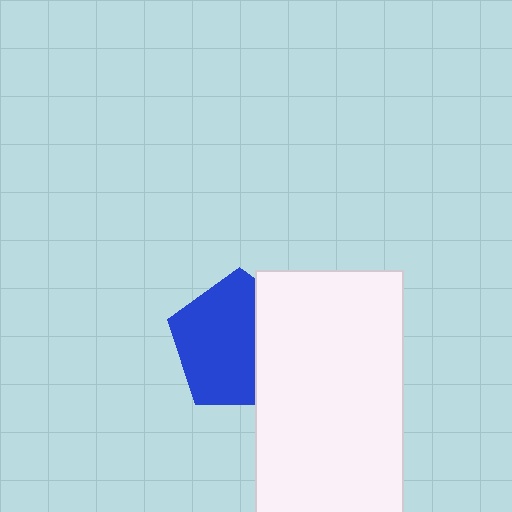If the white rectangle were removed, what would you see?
You would see the complete blue pentagon.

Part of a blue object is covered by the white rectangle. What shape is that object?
It is a pentagon.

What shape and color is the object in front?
The object in front is a white rectangle.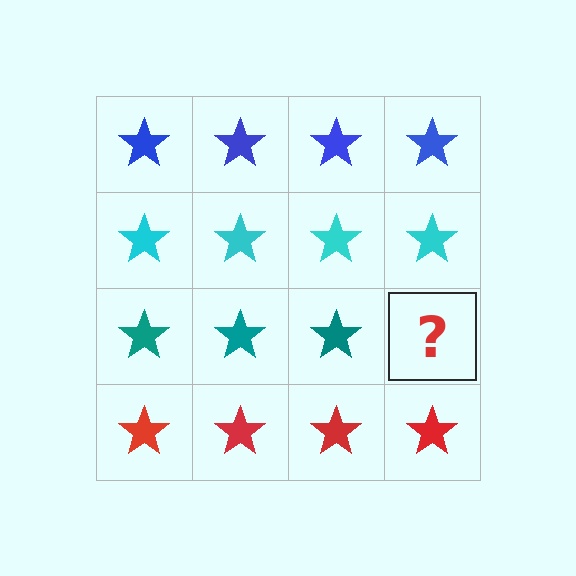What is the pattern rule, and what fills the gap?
The rule is that each row has a consistent color. The gap should be filled with a teal star.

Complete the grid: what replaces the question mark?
The question mark should be replaced with a teal star.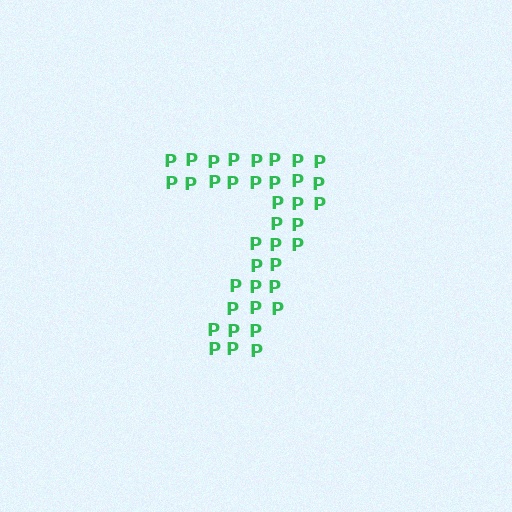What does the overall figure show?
The overall figure shows the digit 7.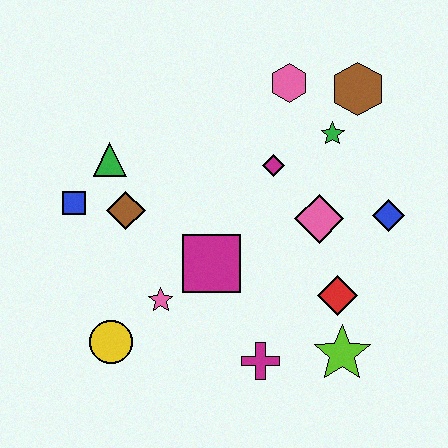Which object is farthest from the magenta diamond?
The yellow circle is farthest from the magenta diamond.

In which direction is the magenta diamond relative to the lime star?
The magenta diamond is above the lime star.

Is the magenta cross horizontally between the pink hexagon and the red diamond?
No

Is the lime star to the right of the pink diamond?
Yes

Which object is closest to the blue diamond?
The pink diamond is closest to the blue diamond.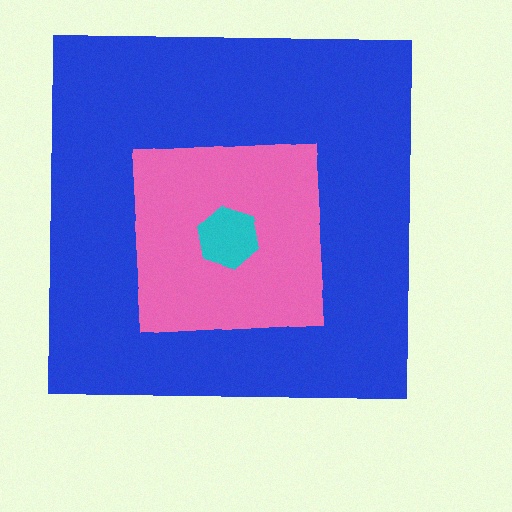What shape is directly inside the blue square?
The pink square.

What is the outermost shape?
The blue square.